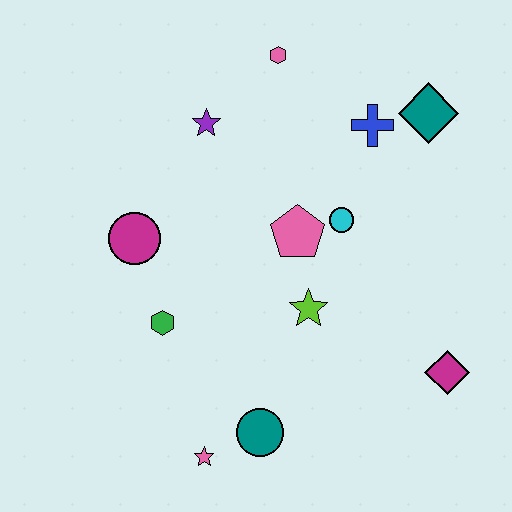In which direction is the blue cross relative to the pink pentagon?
The blue cross is above the pink pentagon.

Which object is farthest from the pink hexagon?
The pink star is farthest from the pink hexagon.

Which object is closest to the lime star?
The pink pentagon is closest to the lime star.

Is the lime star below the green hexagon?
No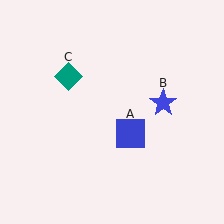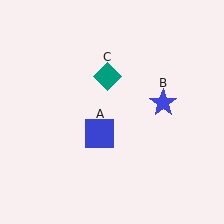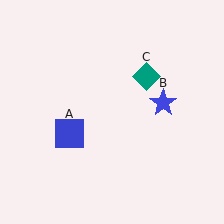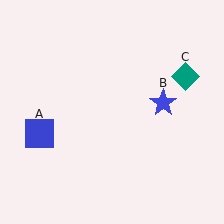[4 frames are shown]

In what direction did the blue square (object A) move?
The blue square (object A) moved left.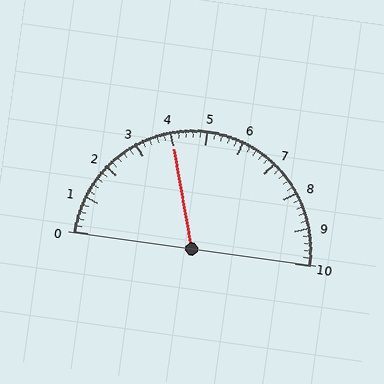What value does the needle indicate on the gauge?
The needle indicates approximately 4.0.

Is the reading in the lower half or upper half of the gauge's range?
The reading is in the lower half of the range (0 to 10).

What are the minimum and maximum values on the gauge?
The gauge ranges from 0 to 10.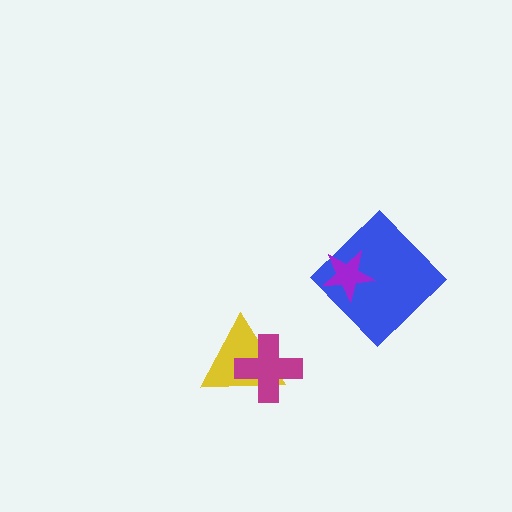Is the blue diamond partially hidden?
Yes, it is partially covered by another shape.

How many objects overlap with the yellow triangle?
1 object overlaps with the yellow triangle.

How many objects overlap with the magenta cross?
1 object overlaps with the magenta cross.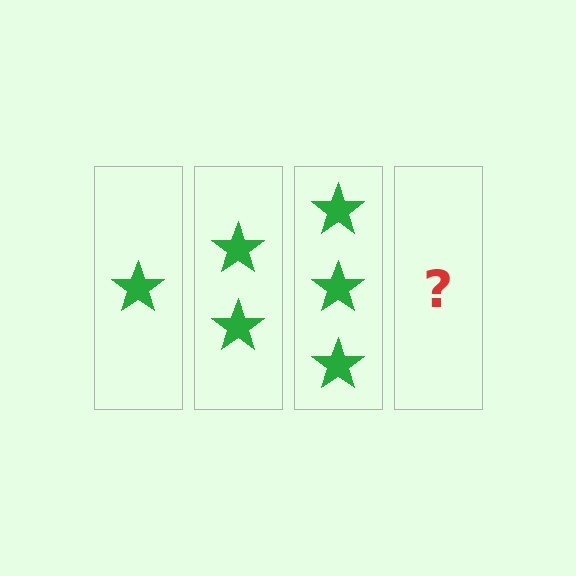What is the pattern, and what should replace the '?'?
The pattern is that each step adds one more star. The '?' should be 4 stars.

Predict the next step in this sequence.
The next step is 4 stars.